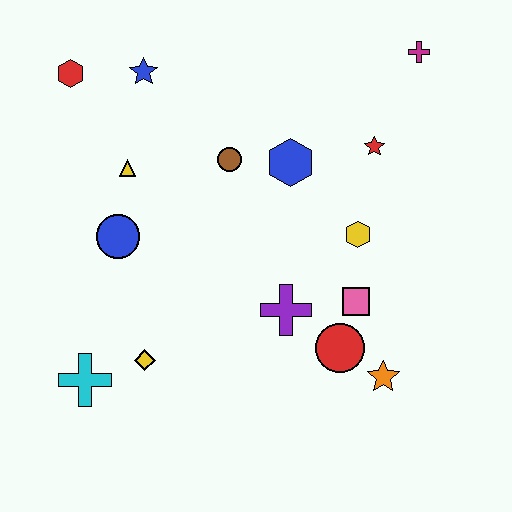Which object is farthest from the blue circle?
The magenta cross is farthest from the blue circle.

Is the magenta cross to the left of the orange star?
No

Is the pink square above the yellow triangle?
No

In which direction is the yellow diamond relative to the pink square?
The yellow diamond is to the left of the pink square.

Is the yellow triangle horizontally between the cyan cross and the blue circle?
No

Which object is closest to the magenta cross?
The red star is closest to the magenta cross.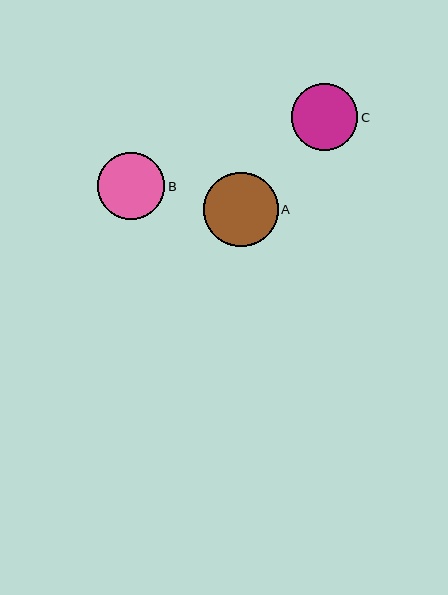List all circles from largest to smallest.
From largest to smallest: A, B, C.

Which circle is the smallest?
Circle C is the smallest with a size of approximately 67 pixels.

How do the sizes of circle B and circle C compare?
Circle B and circle C are approximately the same size.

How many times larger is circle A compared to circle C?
Circle A is approximately 1.1 times the size of circle C.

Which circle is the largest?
Circle A is the largest with a size of approximately 74 pixels.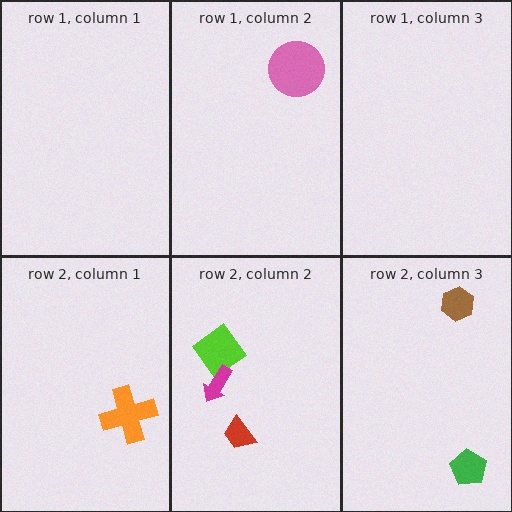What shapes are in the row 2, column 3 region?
The green pentagon, the brown hexagon.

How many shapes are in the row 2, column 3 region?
2.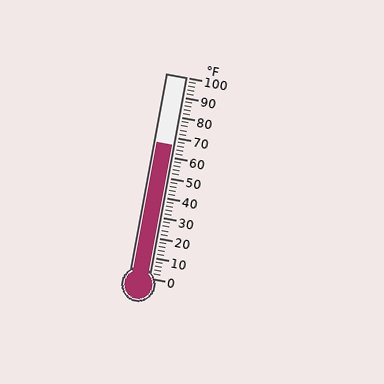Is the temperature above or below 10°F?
The temperature is above 10°F.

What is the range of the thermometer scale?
The thermometer scale ranges from 0°F to 100°F.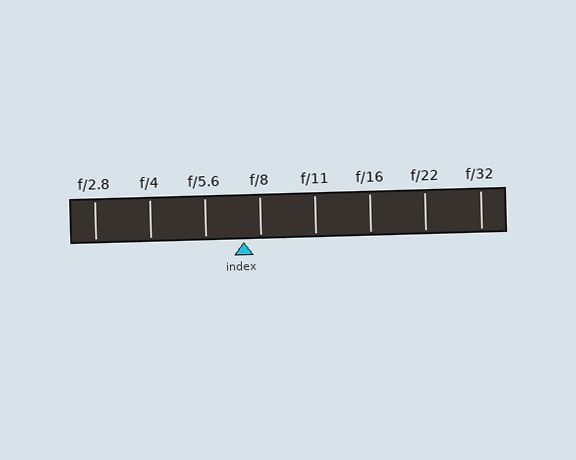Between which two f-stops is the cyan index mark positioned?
The index mark is between f/5.6 and f/8.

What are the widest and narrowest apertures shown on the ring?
The widest aperture shown is f/2.8 and the narrowest is f/32.